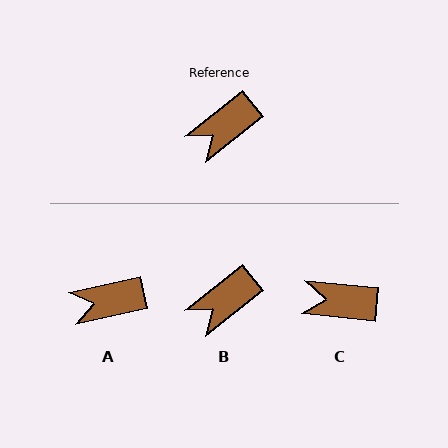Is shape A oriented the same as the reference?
No, it is off by about 26 degrees.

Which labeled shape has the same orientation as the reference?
B.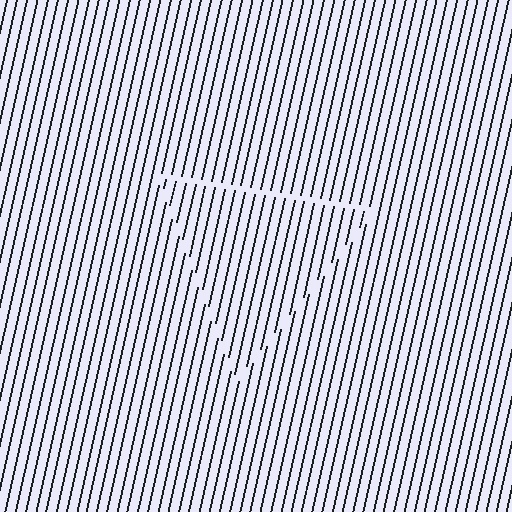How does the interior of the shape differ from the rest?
The interior of the shape contains the same grating, shifted by half a period — the contour is defined by the phase discontinuity where line-ends from the inner and outer gratings abut.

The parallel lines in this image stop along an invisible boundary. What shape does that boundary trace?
An illusory triangle. The interior of the shape contains the same grating, shifted by half a period — the contour is defined by the phase discontinuity where line-ends from the inner and outer gratings abut.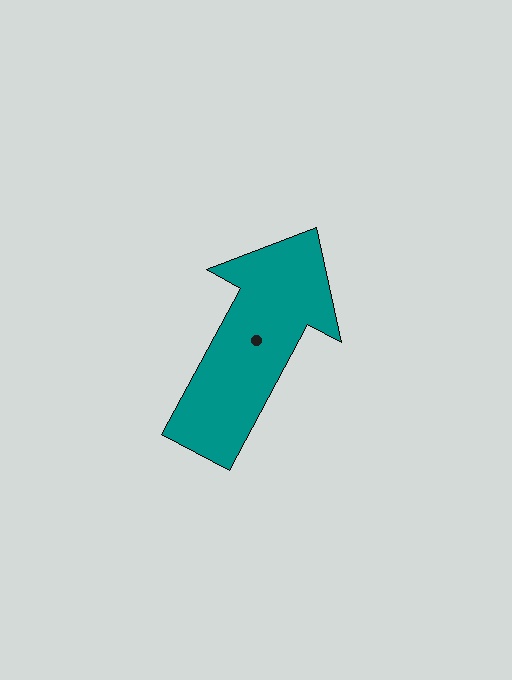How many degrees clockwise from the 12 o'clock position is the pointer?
Approximately 28 degrees.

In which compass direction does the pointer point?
Northeast.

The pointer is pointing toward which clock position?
Roughly 1 o'clock.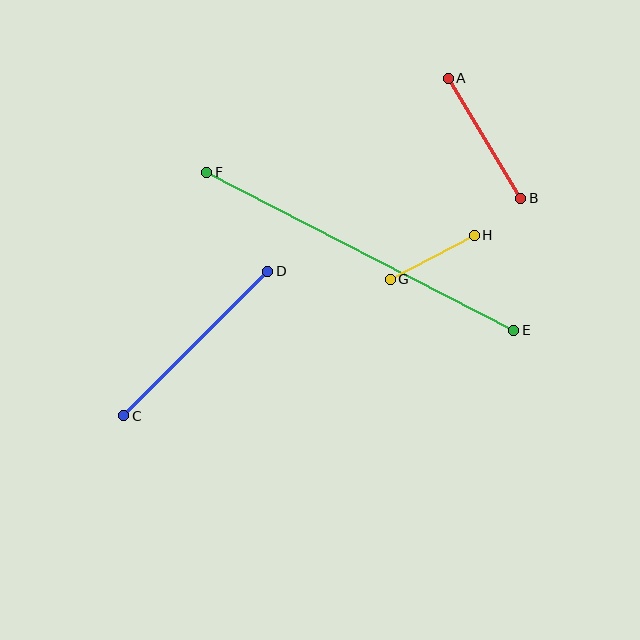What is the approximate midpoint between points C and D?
The midpoint is at approximately (196, 343) pixels.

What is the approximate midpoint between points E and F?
The midpoint is at approximately (360, 251) pixels.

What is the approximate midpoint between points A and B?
The midpoint is at approximately (485, 138) pixels.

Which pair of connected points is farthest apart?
Points E and F are farthest apart.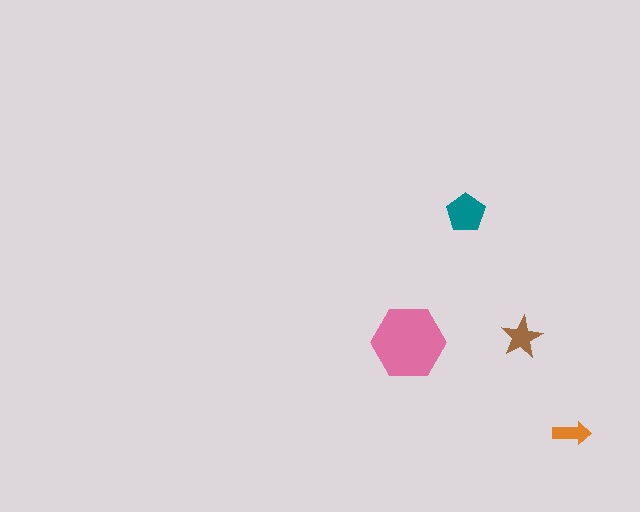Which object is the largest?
The pink hexagon.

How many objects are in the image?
There are 4 objects in the image.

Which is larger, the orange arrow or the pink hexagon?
The pink hexagon.